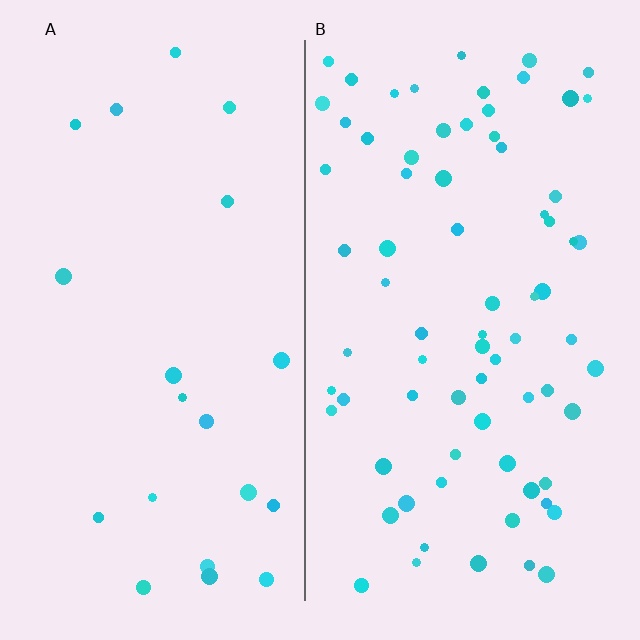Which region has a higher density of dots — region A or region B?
B (the right).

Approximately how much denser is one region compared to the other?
Approximately 3.5× — region B over region A.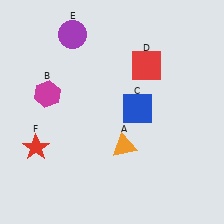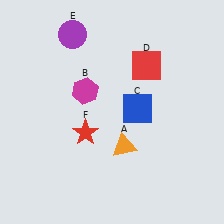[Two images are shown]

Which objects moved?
The objects that moved are: the magenta hexagon (B), the red star (F).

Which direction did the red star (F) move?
The red star (F) moved right.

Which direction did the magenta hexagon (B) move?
The magenta hexagon (B) moved right.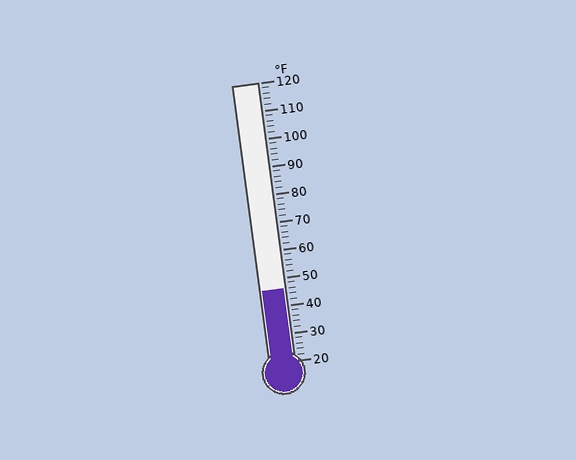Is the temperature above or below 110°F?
The temperature is below 110°F.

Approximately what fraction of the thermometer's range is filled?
The thermometer is filled to approximately 25% of its range.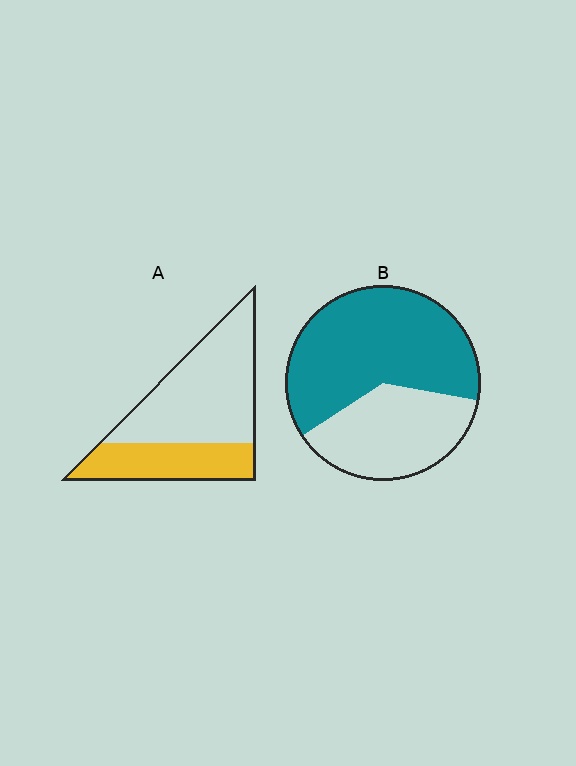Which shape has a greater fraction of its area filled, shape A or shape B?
Shape B.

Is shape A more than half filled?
No.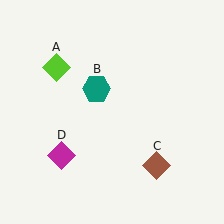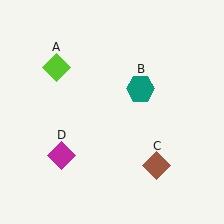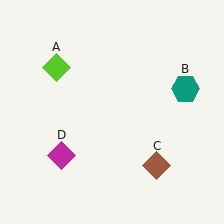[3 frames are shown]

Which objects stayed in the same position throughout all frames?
Lime diamond (object A) and brown diamond (object C) and magenta diamond (object D) remained stationary.